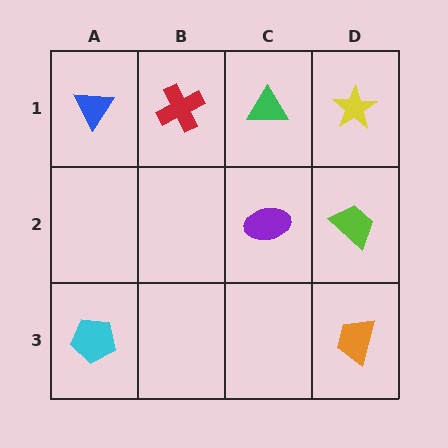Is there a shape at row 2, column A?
No, that cell is empty.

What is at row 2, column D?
A lime trapezoid.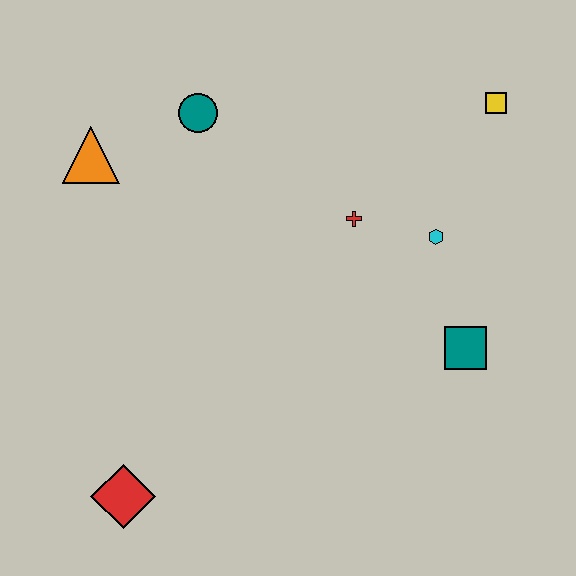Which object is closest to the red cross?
The cyan hexagon is closest to the red cross.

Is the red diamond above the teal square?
No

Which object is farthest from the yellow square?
The red diamond is farthest from the yellow square.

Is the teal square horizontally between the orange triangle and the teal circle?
No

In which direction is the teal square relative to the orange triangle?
The teal square is to the right of the orange triangle.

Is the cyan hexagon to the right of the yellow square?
No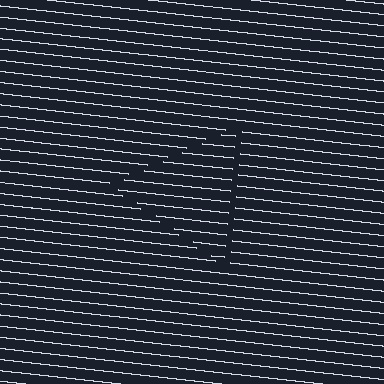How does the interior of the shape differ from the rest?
The interior of the shape contains the same grating, shifted by half a period — the contour is defined by the phase discontinuity where line-ends from the inner and outer gratings abut.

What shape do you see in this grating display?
An illusory triangle. The interior of the shape contains the same grating, shifted by half a period — the contour is defined by the phase discontinuity where line-ends from the inner and outer gratings abut.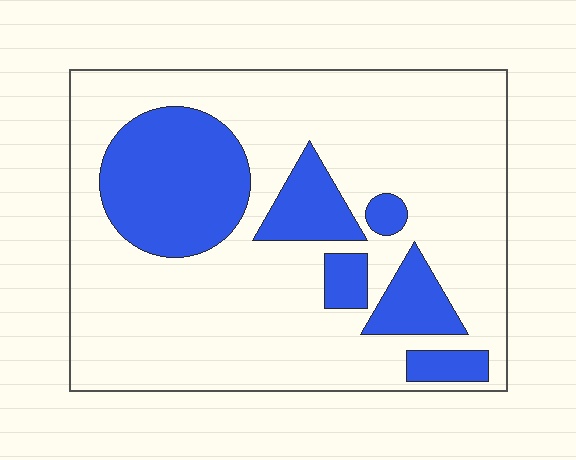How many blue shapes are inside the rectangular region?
6.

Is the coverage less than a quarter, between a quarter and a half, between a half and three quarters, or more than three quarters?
Between a quarter and a half.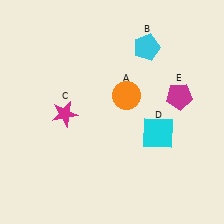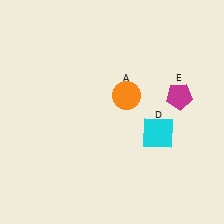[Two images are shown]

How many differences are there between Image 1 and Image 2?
There are 2 differences between the two images.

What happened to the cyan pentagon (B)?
The cyan pentagon (B) was removed in Image 2. It was in the top-right area of Image 1.